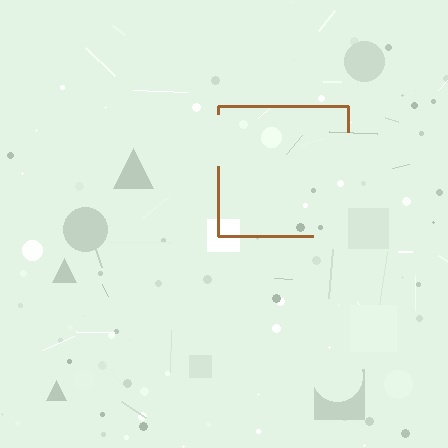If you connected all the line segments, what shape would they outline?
They would outline a square.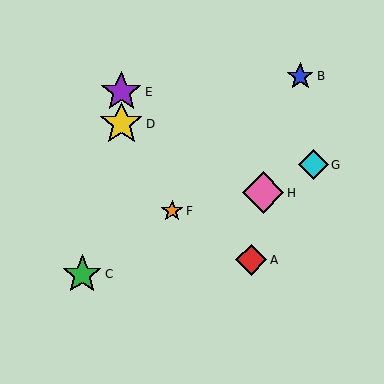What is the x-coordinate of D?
Object D is at x≈121.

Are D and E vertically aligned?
Yes, both are at x≈121.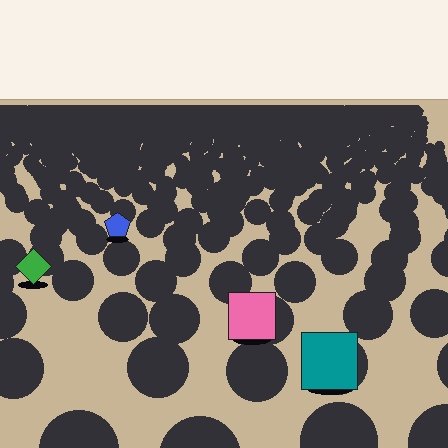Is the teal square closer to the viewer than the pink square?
Yes. The teal square is closer — you can tell from the texture gradient: the ground texture is coarser near it.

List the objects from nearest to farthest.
From nearest to farthest: the teal square, the pink square, the green diamond, the blue pentagon.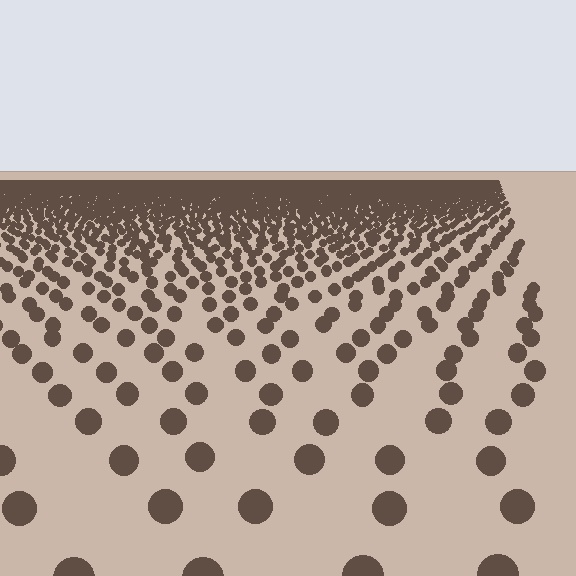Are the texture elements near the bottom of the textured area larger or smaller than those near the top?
Larger. Near the bottom, elements are closer to the viewer and appear at a bigger on-screen size.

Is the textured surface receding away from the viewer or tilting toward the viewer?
The surface is receding away from the viewer. Texture elements get smaller and denser toward the top.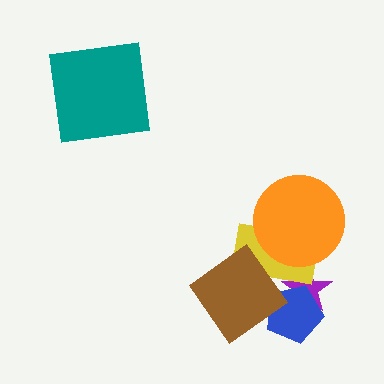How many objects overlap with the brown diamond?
2 objects overlap with the brown diamond.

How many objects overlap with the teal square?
0 objects overlap with the teal square.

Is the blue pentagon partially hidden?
Yes, it is partially covered by another shape.